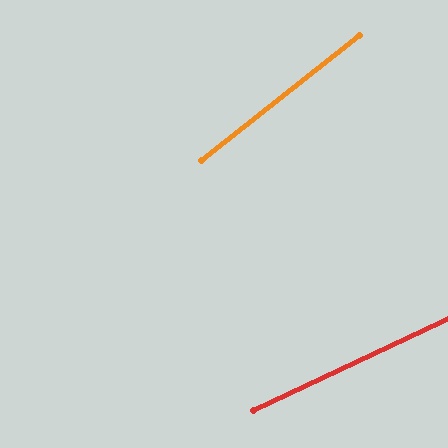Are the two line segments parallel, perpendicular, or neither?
Neither parallel nor perpendicular — they differ by about 13°.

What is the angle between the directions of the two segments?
Approximately 13 degrees.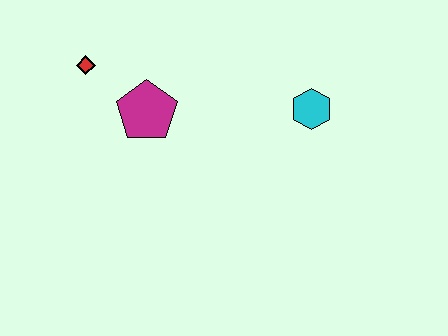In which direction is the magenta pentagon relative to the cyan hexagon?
The magenta pentagon is to the left of the cyan hexagon.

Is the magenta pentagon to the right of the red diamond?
Yes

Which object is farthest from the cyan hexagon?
The red diamond is farthest from the cyan hexagon.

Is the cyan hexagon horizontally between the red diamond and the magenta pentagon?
No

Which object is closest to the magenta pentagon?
The red diamond is closest to the magenta pentagon.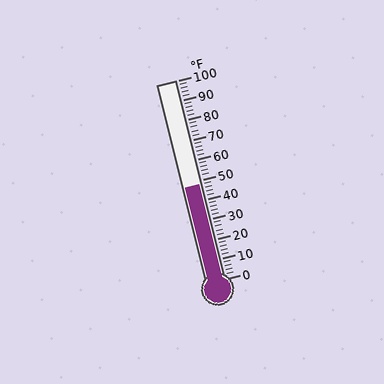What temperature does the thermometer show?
The thermometer shows approximately 48°F.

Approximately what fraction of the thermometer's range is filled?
The thermometer is filled to approximately 50% of its range.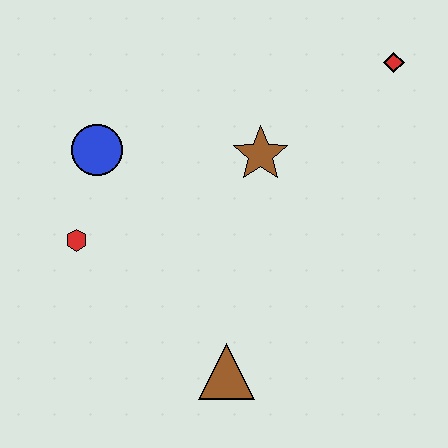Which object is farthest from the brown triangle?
The red diamond is farthest from the brown triangle.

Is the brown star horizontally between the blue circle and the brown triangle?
No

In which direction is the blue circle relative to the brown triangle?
The blue circle is above the brown triangle.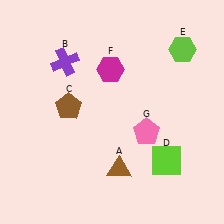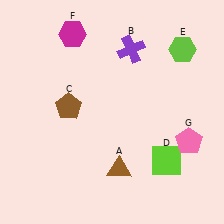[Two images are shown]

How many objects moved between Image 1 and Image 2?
3 objects moved between the two images.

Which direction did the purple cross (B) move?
The purple cross (B) moved right.